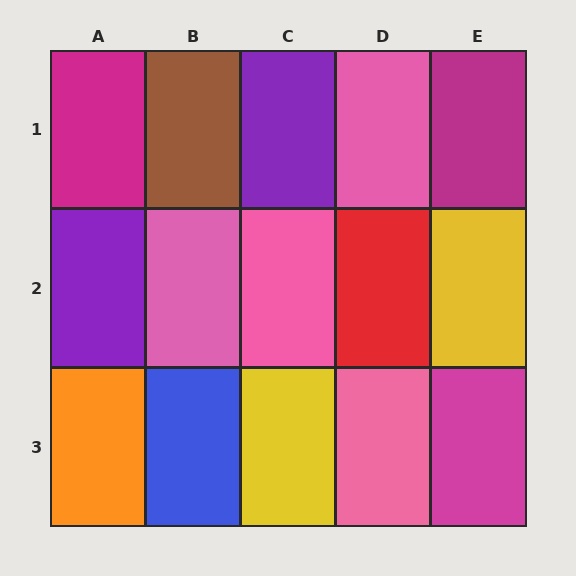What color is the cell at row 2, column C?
Pink.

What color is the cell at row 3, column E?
Magenta.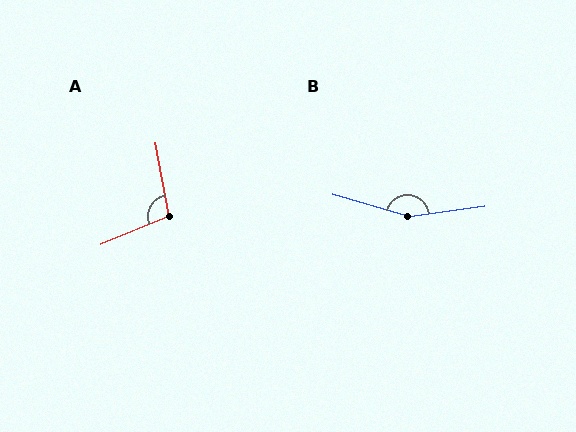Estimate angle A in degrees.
Approximately 102 degrees.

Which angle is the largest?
B, at approximately 156 degrees.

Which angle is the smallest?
A, at approximately 102 degrees.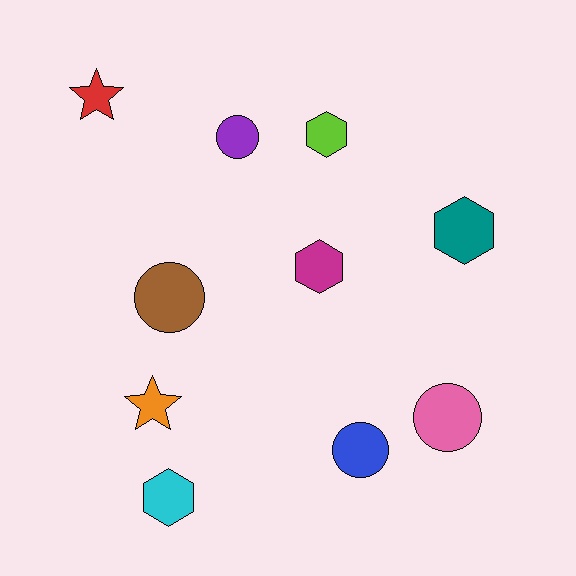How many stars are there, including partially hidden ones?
There are 2 stars.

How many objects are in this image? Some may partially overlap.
There are 10 objects.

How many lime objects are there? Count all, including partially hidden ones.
There is 1 lime object.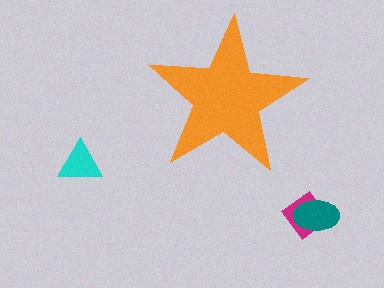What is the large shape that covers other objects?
An orange star.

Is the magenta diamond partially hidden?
No, the magenta diamond is fully visible.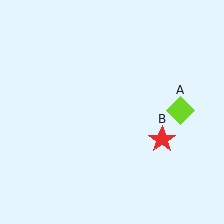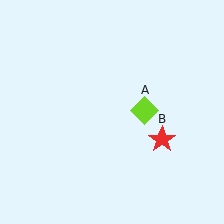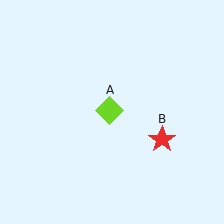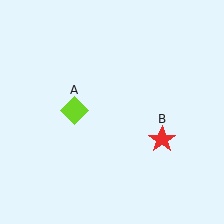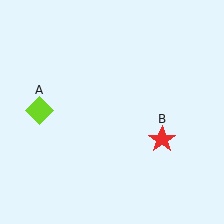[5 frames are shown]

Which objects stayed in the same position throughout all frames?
Red star (object B) remained stationary.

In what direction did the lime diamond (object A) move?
The lime diamond (object A) moved left.